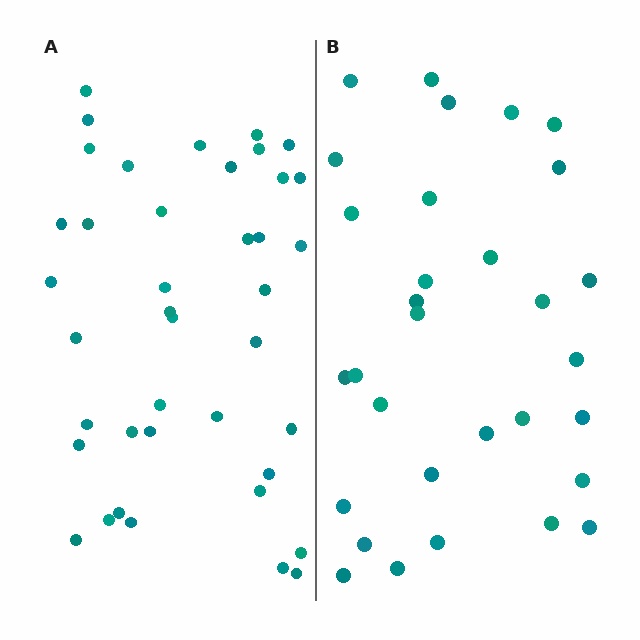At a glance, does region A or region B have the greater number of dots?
Region A (the left region) has more dots.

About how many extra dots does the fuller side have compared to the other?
Region A has roughly 8 or so more dots than region B.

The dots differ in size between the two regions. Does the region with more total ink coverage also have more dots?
No. Region B has more total ink coverage because its dots are larger, but region A actually contains more individual dots. Total area can be misleading — the number of items is what matters here.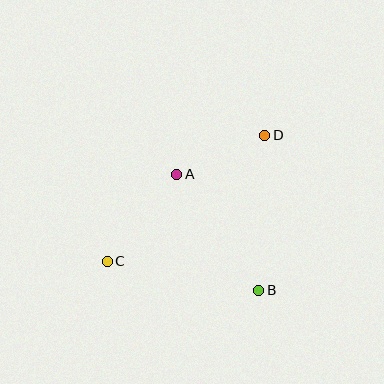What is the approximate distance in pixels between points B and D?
The distance between B and D is approximately 155 pixels.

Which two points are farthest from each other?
Points C and D are farthest from each other.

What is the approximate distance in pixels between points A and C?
The distance between A and C is approximately 111 pixels.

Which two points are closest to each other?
Points A and D are closest to each other.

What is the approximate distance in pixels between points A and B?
The distance between A and B is approximately 142 pixels.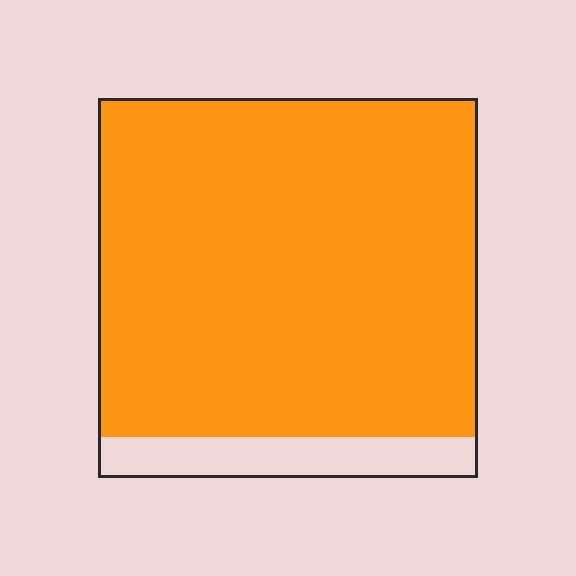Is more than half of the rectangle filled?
Yes.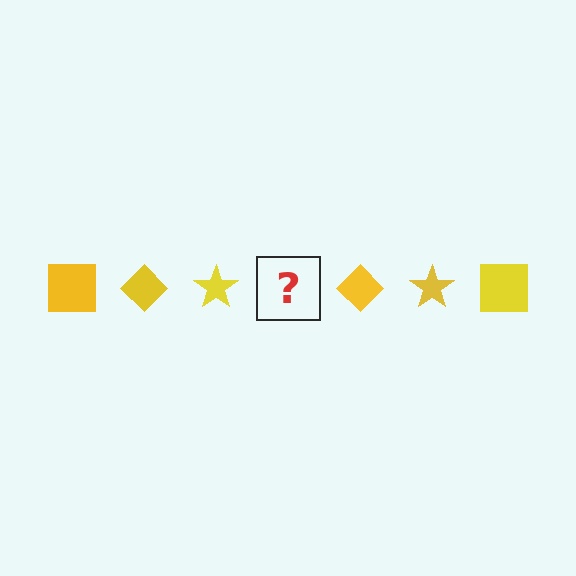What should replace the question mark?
The question mark should be replaced with a yellow square.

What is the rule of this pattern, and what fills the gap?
The rule is that the pattern cycles through square, diamond, star shapes in yellow. The gap should be filled with a yellow square.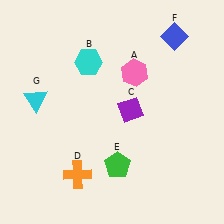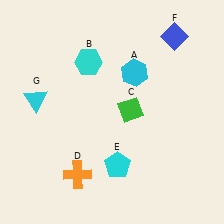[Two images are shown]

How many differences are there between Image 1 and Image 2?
There are 3 differences between the two images.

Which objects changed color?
A changed from pink to cyan. C changed from purple to green. E changed from green to cyan.